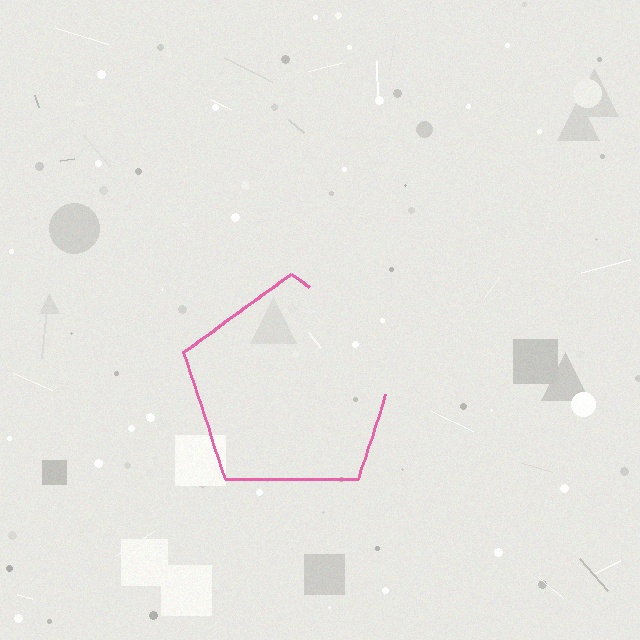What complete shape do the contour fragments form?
The contour fragments form a pentagon.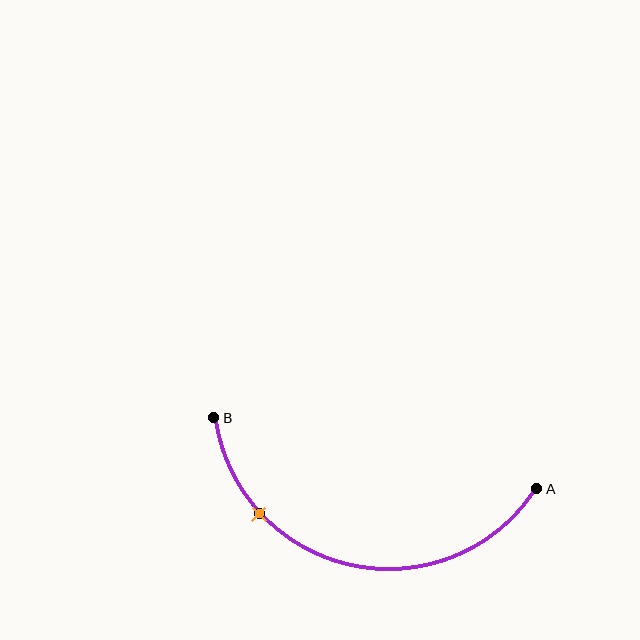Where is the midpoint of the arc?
The arc midpoint is the point on the curve farthest from the straight line joining A and B. It sits below that line.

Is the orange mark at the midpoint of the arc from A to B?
No. The orange mark lies on the arc but is closer to endpoint B. The arc midpoint would be at the point on the curve equidistant along the arc from both A and B.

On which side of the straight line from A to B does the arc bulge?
The arc bulges below the straight line connecting A and B.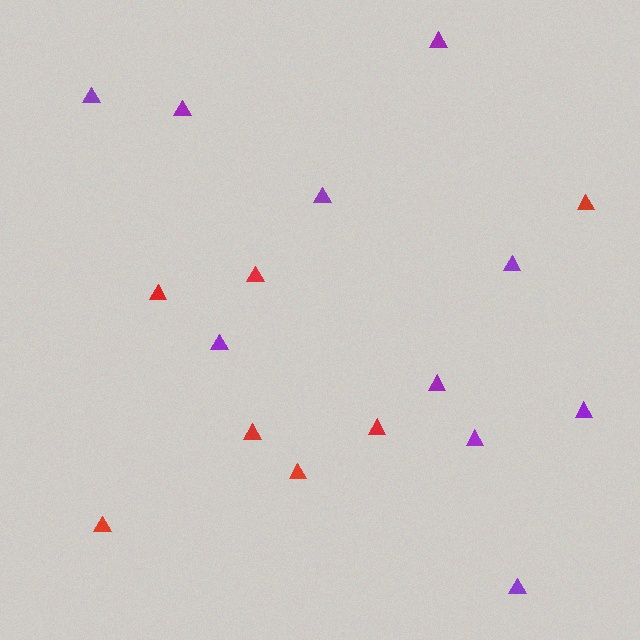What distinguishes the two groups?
There are 2 groups: one group of purple triangles (10) and one group of red triangles (7).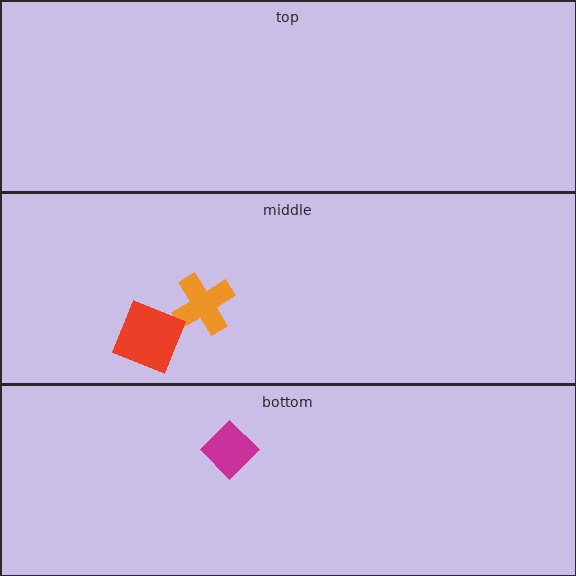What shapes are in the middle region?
The orange cross, the red square.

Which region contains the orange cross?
The middle region.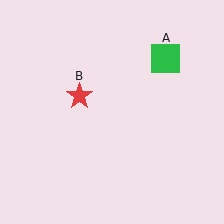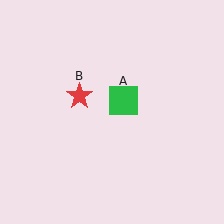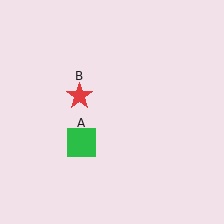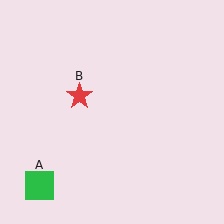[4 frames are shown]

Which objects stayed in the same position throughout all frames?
Red star (object B) remained stationary.